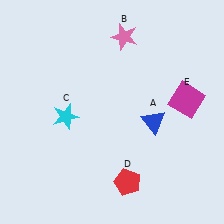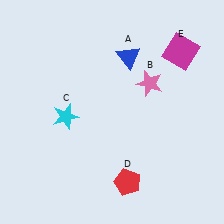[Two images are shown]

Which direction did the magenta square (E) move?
The magenta square (E) moved up.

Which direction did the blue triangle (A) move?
The blue triangle (A) moved up.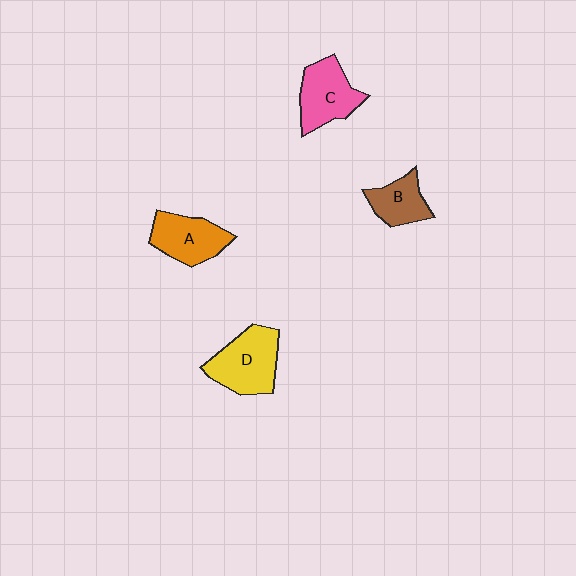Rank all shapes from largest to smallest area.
From largest to smallest: D (yellow), C (pink), A (orange), B (brown).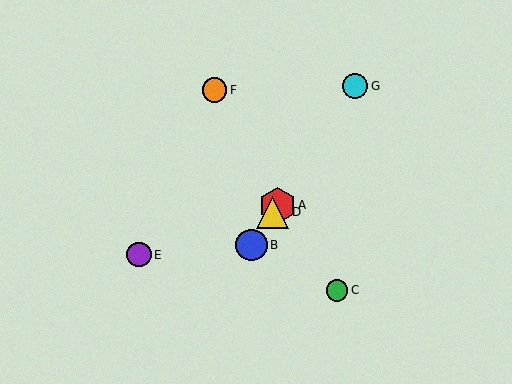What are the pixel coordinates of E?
Object E is at (139, 255).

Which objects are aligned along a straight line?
Objects A, B, D, G are aligned along a straight line.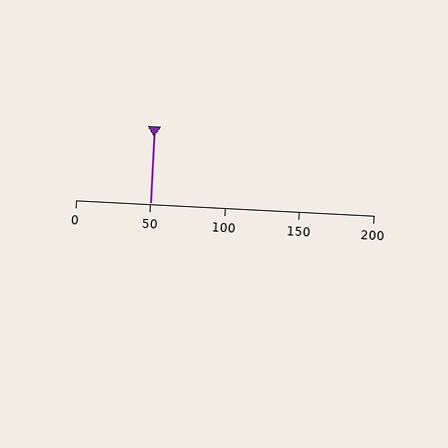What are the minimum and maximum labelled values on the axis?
The axis runs from 0 to 200.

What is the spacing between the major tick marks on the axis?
The major ticks are spaced 50 apart.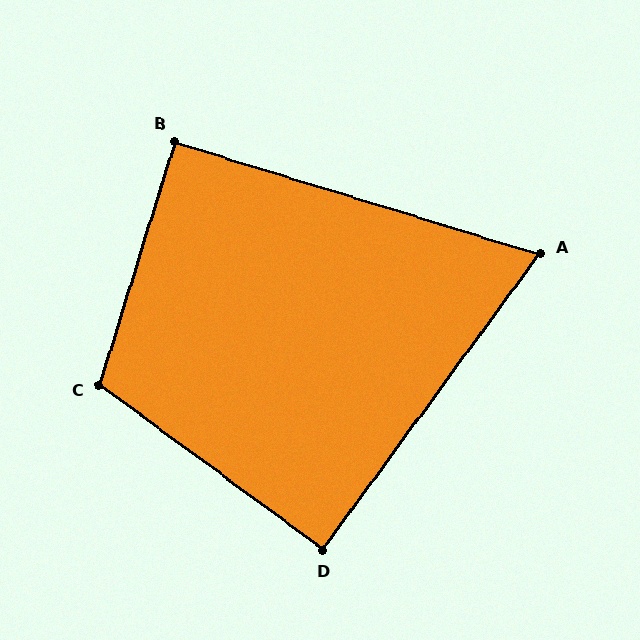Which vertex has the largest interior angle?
C, at approximately 109 degrees.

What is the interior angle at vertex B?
Approximately 90 degrees (approximately right).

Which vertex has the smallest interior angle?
A, at approximately 71 degrees.